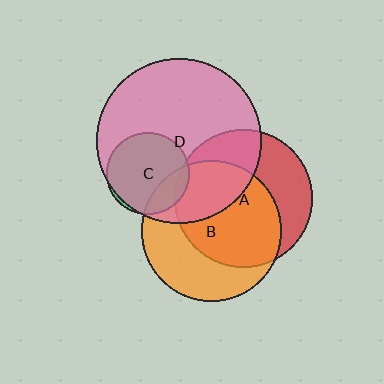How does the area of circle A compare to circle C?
Approximately 2.8 times.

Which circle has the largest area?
Circle D (pink).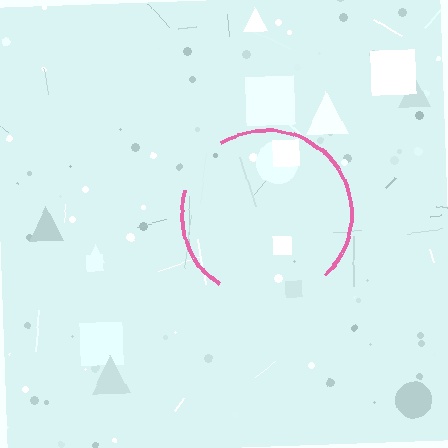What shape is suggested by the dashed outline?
The dashed outline suggests a circle.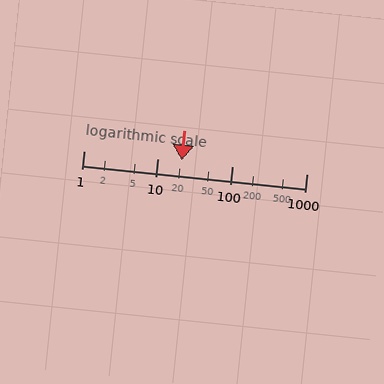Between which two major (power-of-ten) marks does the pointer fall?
The pointer is between 10 and 100.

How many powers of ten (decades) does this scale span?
The scale spans 3 decades, from 1 to 1000.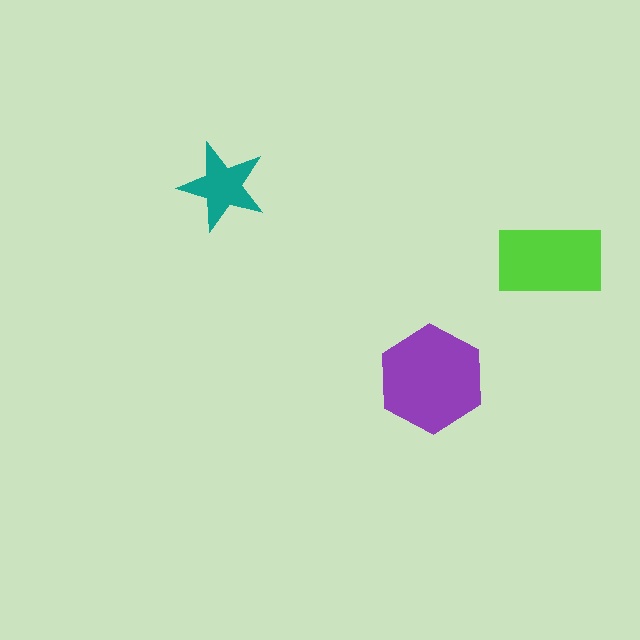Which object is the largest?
The purple hexagon.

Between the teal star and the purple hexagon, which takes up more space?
The purple hexagon.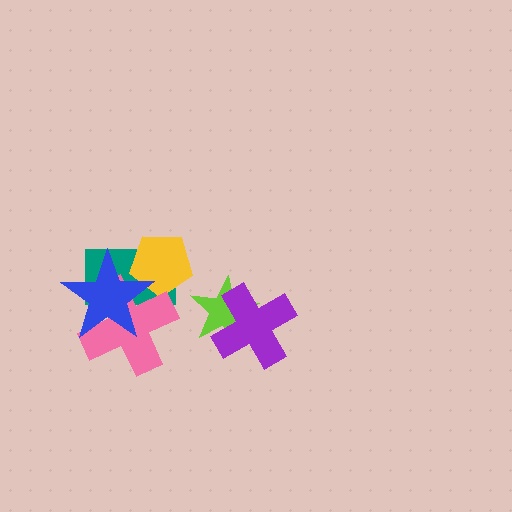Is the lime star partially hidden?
Yes, it is partially covered by another shape.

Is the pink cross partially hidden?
Yes, it is partially covered by another shape.